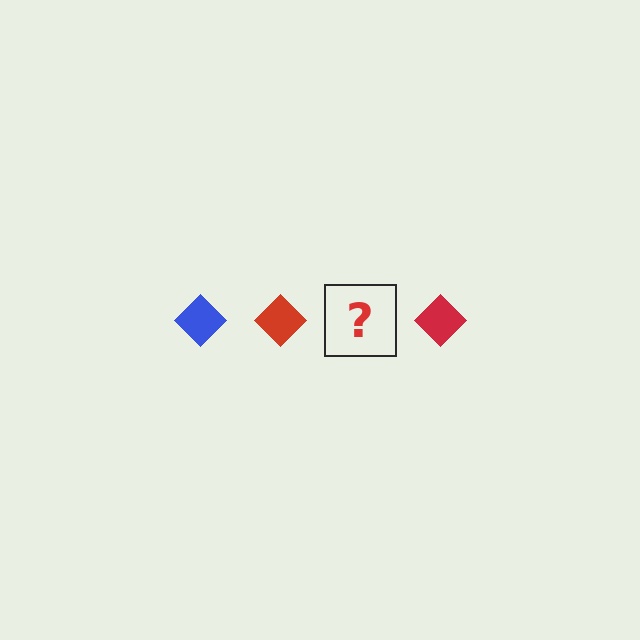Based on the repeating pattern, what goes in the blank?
The blank should be a blue diamond.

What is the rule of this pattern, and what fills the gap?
The rule is that the pattern cycles through blue, red diamonds. The gap should be filled with a blue diamond.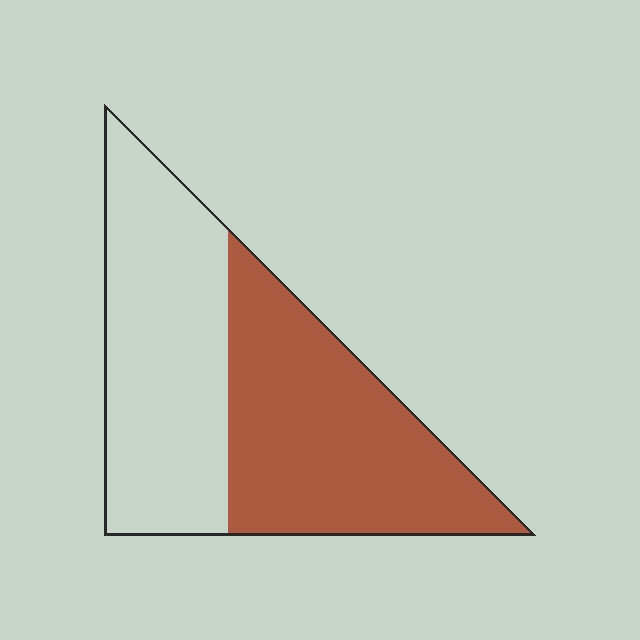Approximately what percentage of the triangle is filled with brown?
Approximately 50%.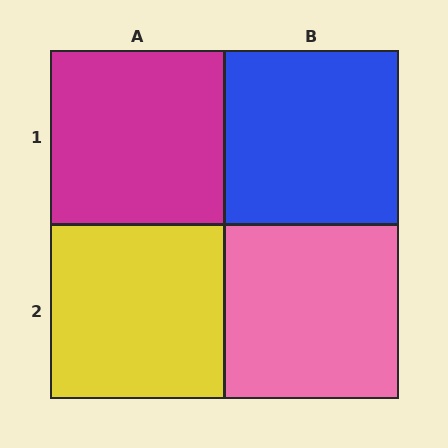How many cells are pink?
1 cell is pink.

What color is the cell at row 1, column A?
Magenta.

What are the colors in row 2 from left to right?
Yellow, pink.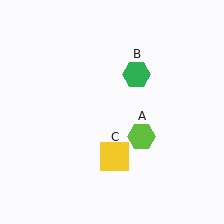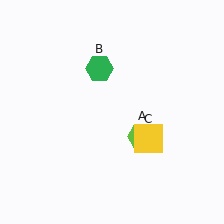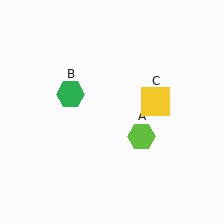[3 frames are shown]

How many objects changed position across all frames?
2 objects changed position: green hexagon (object B), yellow square (object C).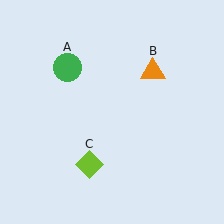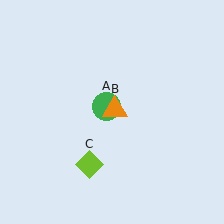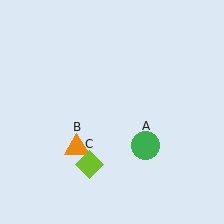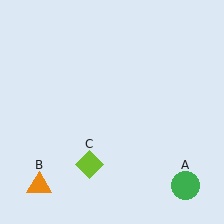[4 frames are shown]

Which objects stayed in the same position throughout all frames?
Lime diamond (object C) remained stationary.